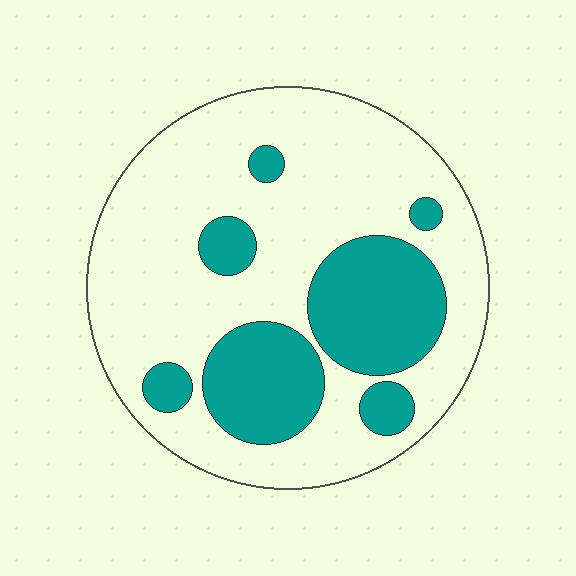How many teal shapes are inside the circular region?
7.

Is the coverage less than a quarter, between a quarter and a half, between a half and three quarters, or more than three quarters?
Between a quarter and a half.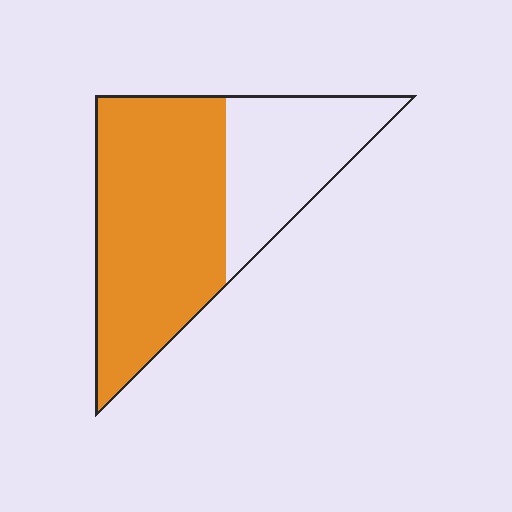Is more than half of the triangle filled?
Yes.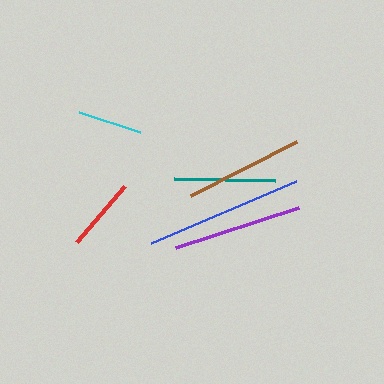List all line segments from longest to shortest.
From longest to shortest: blue, purple, brown, teal, red, cyan.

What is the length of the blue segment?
The blue segment is approximately 158 pixels long.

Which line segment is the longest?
The blue line is the longest at approximately 158 pixels.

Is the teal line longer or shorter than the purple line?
The purple line is longer than the teal line.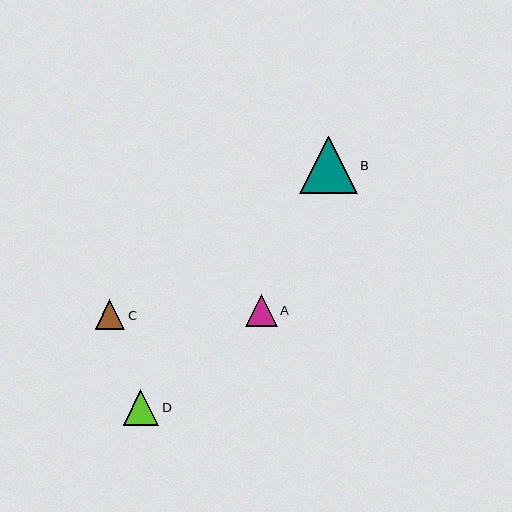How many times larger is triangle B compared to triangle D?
Triangle B is approximately 1.6 times the size of triangle D.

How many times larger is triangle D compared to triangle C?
Triangle D is approximately 1.2 times the size of triangle C.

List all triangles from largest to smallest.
From largest to smallest: B, D, A, C.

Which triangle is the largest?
Triangle B is the largest with a size of approximately 57 pixels.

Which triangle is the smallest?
Triangle C is the smallest with a size of approximately 29 pixels.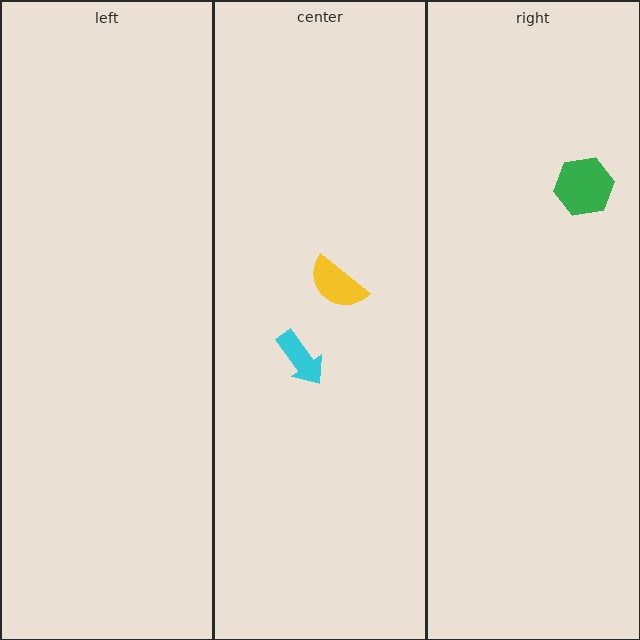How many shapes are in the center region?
2.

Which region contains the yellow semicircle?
The center region.